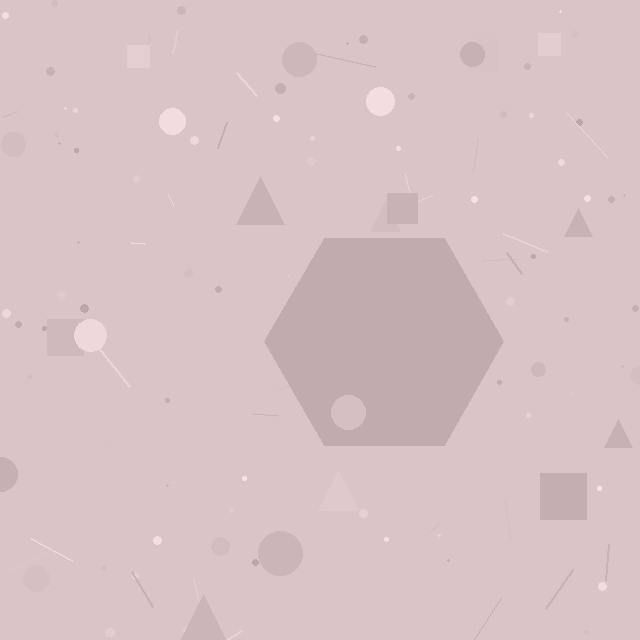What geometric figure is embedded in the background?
A hexagon is embedded in the background.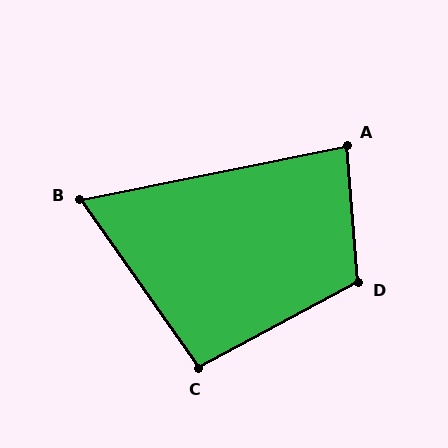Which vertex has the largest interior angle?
D, at approximately 114 degrees.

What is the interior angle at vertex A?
Approximately 83 degrees (acute).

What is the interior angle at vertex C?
Approximately 97 degrees (obtuse).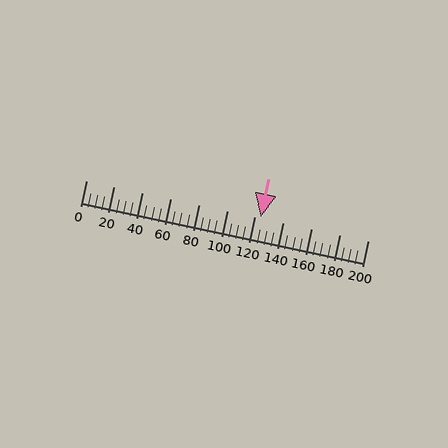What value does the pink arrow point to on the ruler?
The pink arrow points to approximately 124.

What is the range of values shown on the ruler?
The ruler shows values from 0 to 200.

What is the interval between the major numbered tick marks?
The major tick marks are spaced 20 units apart.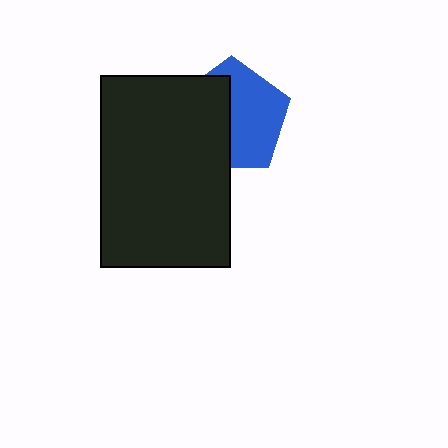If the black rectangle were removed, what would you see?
You would see the complete blue pentagon.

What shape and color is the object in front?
The object in front is a black rectangle.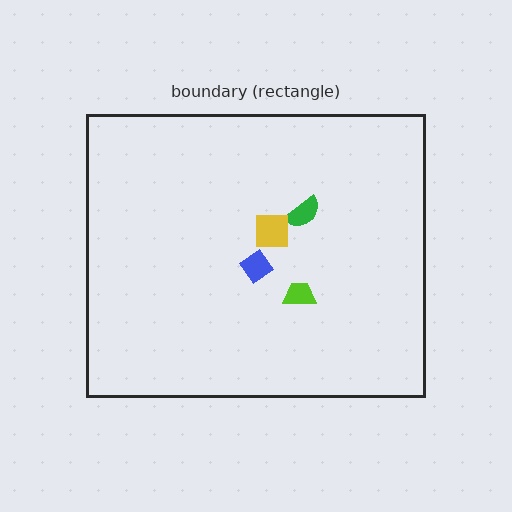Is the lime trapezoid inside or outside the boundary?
Inside.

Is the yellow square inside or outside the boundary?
Inside.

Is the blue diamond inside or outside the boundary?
Inside.